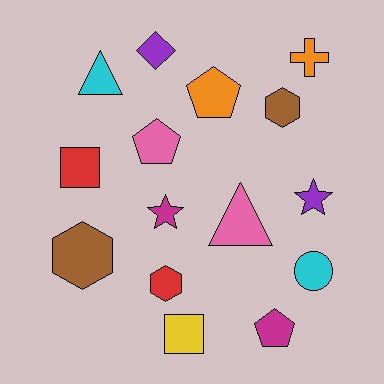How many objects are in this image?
There are 15 objects.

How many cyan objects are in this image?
There are 2 cyan objects.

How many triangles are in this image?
There are 2 triangles.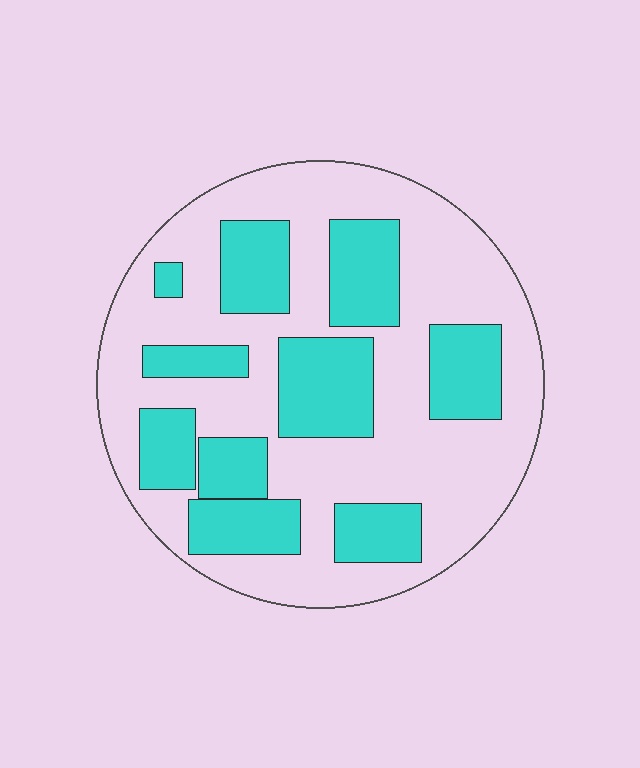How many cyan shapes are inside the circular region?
10.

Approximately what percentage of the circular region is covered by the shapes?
Approximately 35%.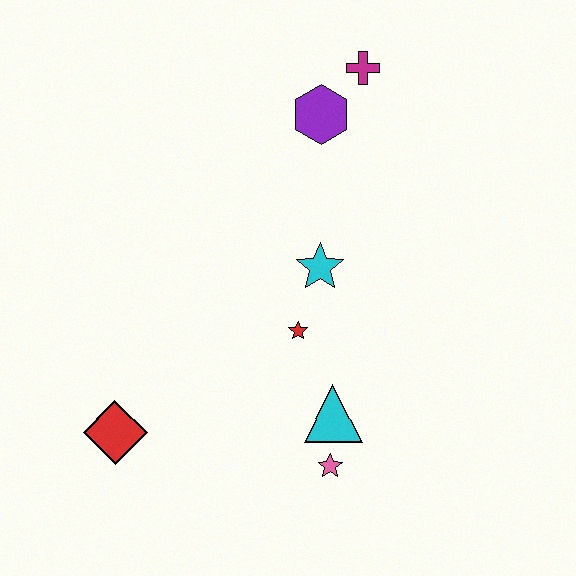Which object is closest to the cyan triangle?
The pink star is closest to the cyan triangle.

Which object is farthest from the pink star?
The magenta cross is farthest from the pink star.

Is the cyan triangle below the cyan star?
Yes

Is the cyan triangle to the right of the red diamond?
Yes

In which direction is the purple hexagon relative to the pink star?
The purple hexagon is above the pink star.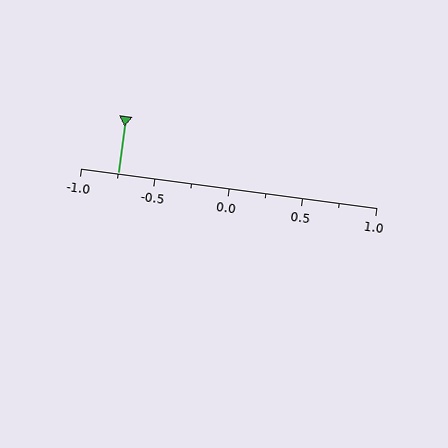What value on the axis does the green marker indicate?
The marker indicates approximately -0.75.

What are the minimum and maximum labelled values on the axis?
The axis runs from -1.0 to 1.0.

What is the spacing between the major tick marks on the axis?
The major ticks are spaced 0.5 apart.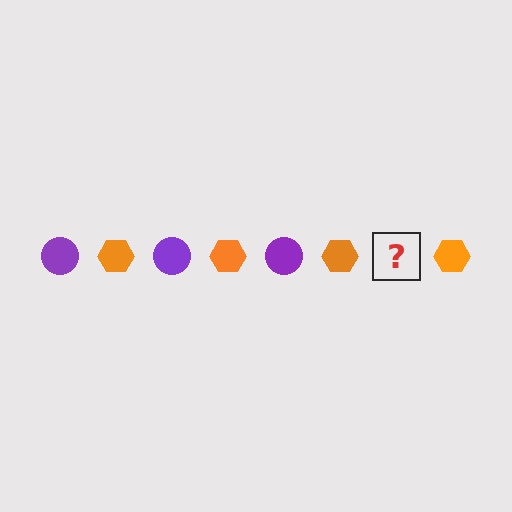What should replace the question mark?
The question mark should be replaced with a purple circle.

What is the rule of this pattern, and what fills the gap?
The rule is that the pattern alternates between purple circle and orange hexagon. The gap should be filled with a purple circle.